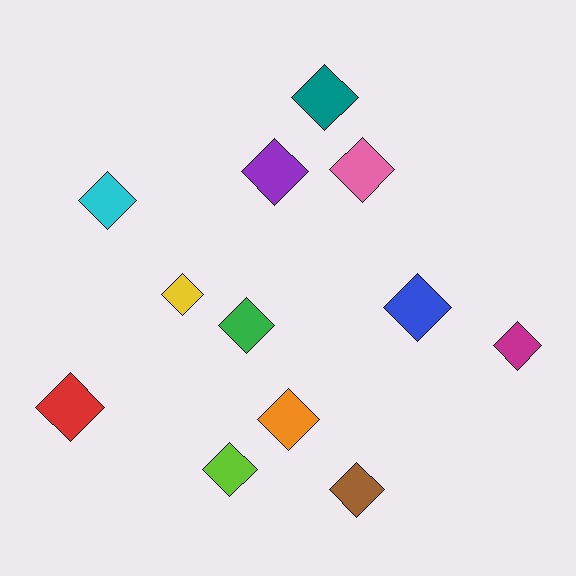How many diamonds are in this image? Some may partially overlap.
There are 12 diamonds.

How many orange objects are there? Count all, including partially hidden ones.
There is 1 orange object.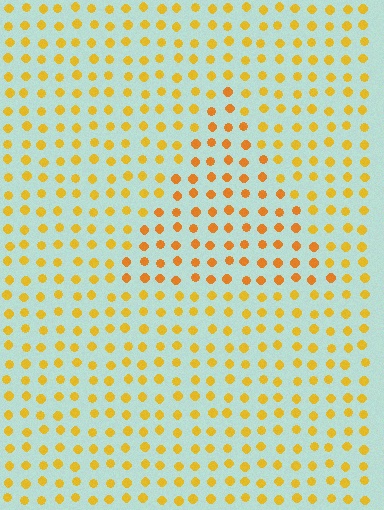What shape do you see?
I see a triangle.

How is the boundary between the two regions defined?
The boundary is defined purely by a slight shift in hue (about 19 degrees). Spacing, size, and orientation are identical on both sides.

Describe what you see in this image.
The image is filled with small yellow elements in a uniform arrangement. A triangle-shaped region is visible where the elements are tinted to a slightly different hue, forming a subtle color boundary.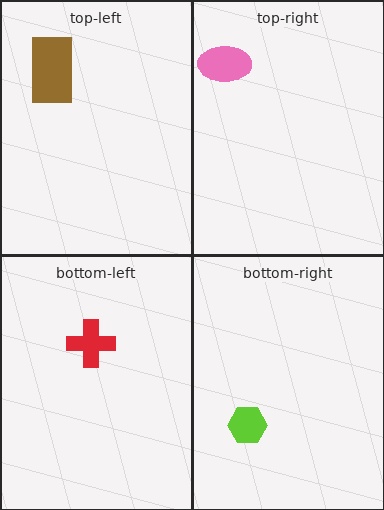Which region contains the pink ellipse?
The top-right region.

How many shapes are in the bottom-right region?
1.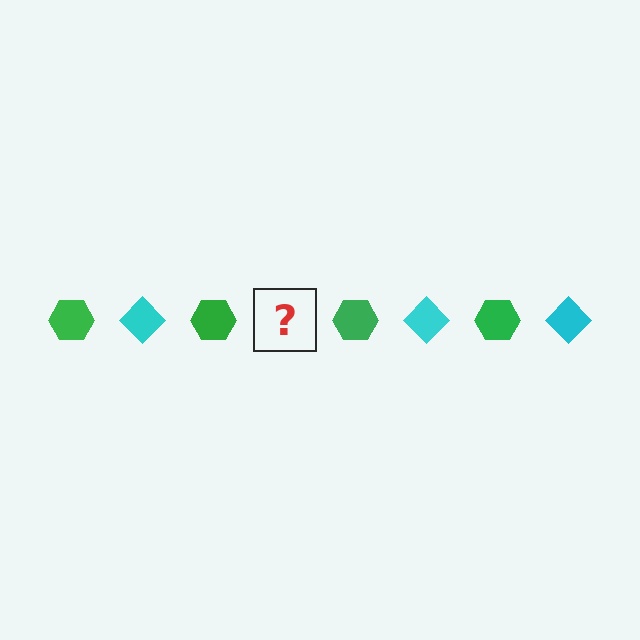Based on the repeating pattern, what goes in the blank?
The blank should be a cyan diamond.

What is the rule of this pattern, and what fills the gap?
The rule is that the pattern alternates between green hexagon and cyan diamond. The gap should be filled with a cyan diamond.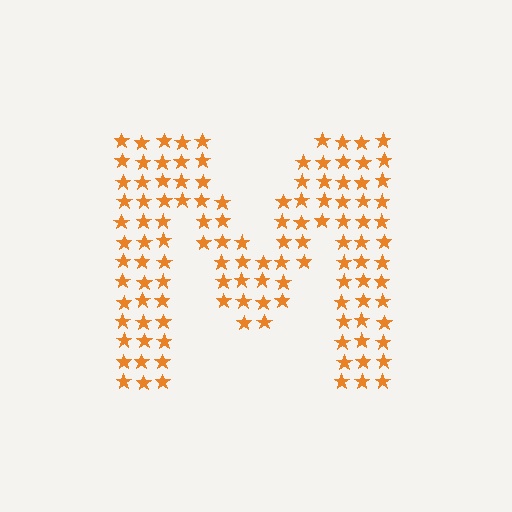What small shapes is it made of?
It is made of small stars.